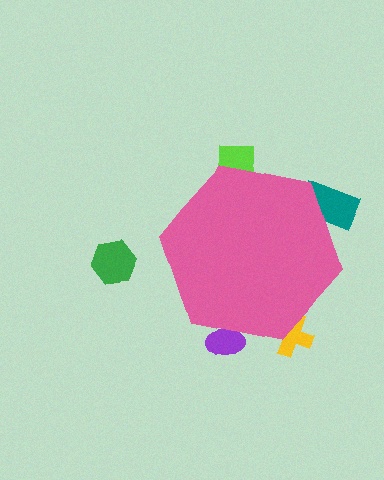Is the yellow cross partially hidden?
Yes, the yellow cross is partially hidden behind the pink hexagon.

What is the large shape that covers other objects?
A pink hexagon.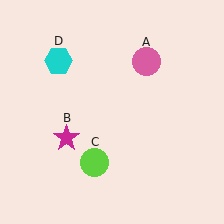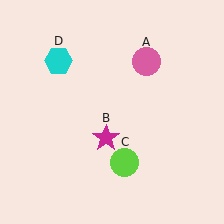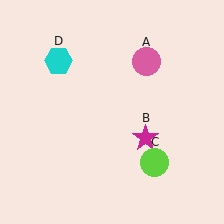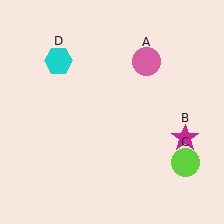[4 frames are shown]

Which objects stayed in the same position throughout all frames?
Pink circle (object A) and cyan hexagon (object D) remained stationary.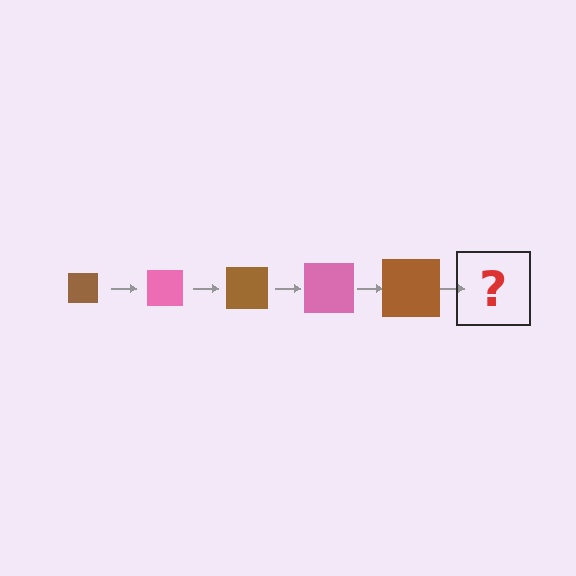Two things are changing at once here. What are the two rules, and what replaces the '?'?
The two rules are that the square grows larger each step and the color cycles through brown and pink. The '?' should be a pink square, larger than the previous one.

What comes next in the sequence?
The next element should be a pink square, larger than the previous one.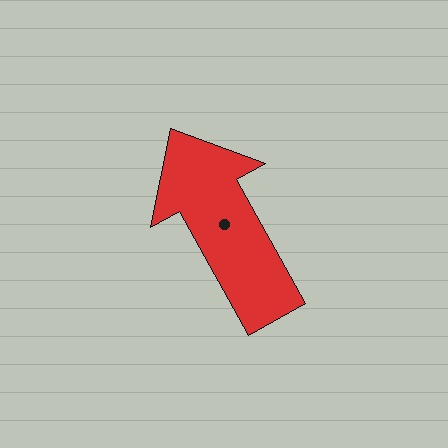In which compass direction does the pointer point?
Northwest.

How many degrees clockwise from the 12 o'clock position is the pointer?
Approximately 331 degrees.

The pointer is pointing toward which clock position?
Roughly 11 o'clock.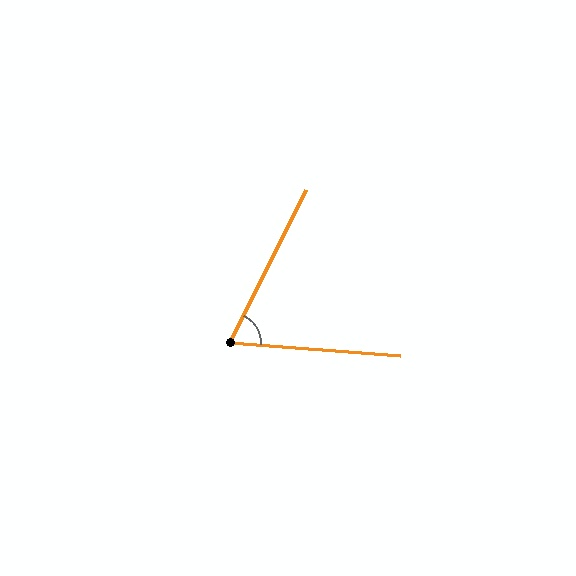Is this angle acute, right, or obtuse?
It is acute.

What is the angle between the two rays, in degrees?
Approximately 68 degrees.